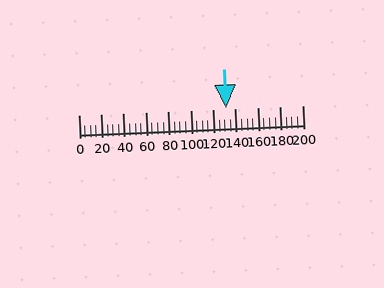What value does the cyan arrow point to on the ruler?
The cyan arrow points to approximately 132.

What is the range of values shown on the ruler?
The ruler shows values from 0 to 200.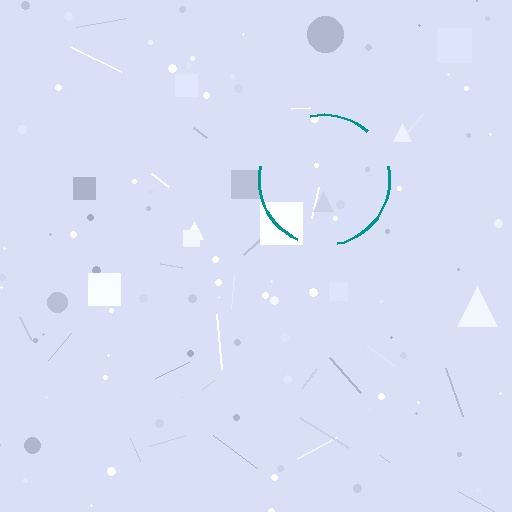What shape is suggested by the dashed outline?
The dashed outline suggests a circle.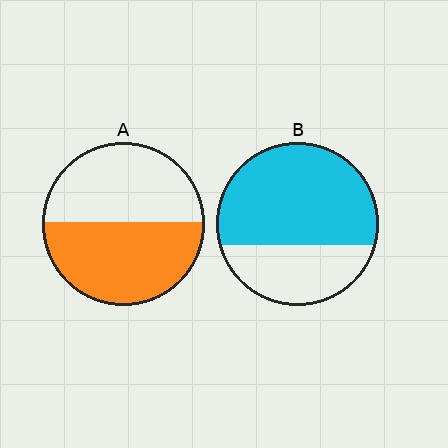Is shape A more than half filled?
Roughly half.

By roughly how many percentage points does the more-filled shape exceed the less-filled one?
By roughly 15 percentage points (B over A).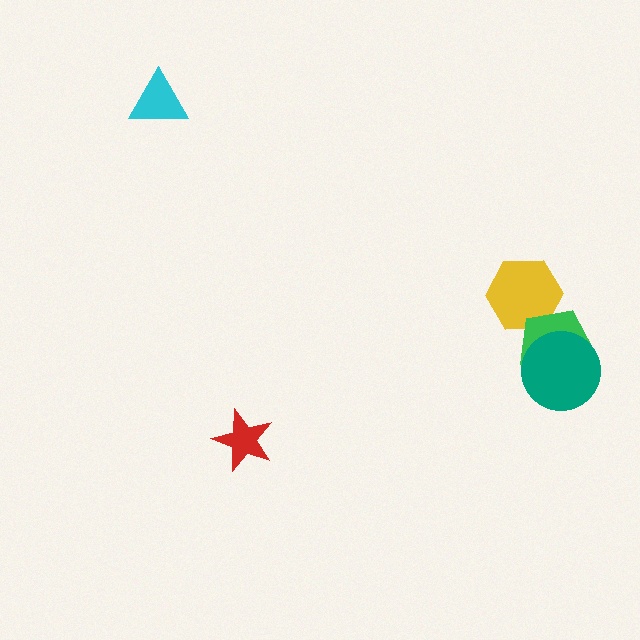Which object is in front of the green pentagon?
The teal circle is in front of the green pentagon.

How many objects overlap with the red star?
0 objects overlap with the red star.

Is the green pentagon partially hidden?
Yes, it is partially covered by another shape.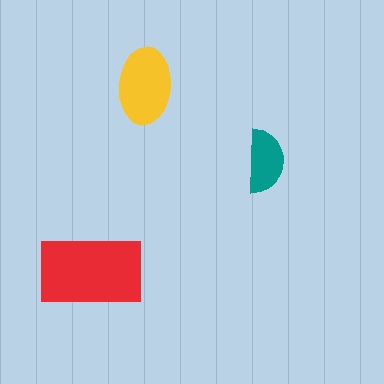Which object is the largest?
The red rectangle.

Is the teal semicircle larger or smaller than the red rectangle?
Smaller.